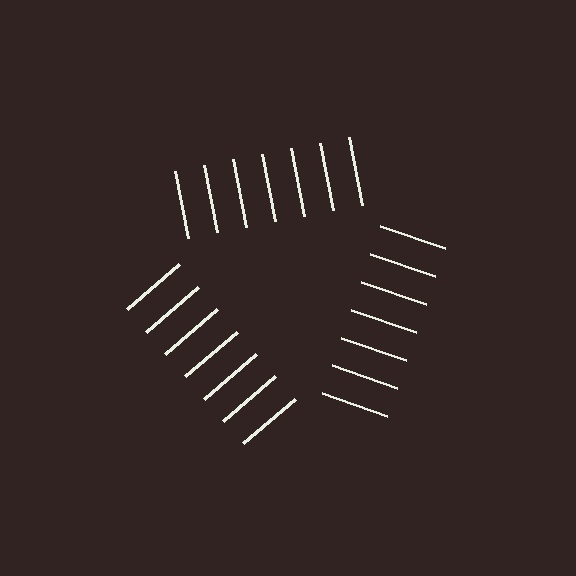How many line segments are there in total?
21 — 7 along each of the 3 edges.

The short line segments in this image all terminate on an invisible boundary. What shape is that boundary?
An illusory triangle — the line segments terminate on its edges but no continuous stroke is drawn.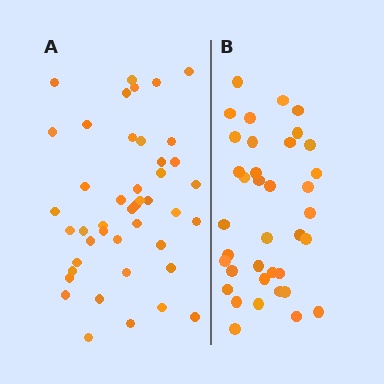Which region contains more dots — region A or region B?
Region A (the left region) has more dots.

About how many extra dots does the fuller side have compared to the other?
Region A has roughly 8 or so more dots than region B.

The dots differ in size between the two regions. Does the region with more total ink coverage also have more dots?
No. Region B has more total ink coverage because its dots are larger, but region A actually contains more individual dots. Total area can be misleading — the number of items is what matters here.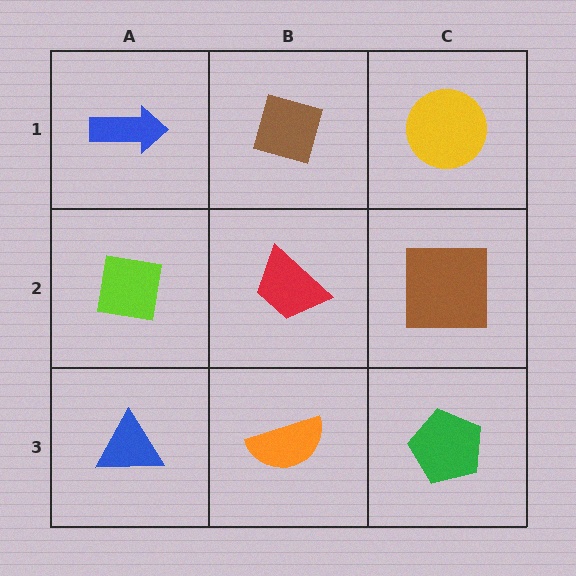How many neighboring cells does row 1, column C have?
2.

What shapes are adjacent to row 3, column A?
A lime square (row 2, column A), an orange semicircle (row 3, column B).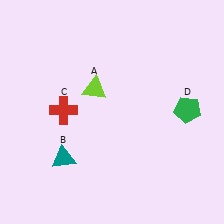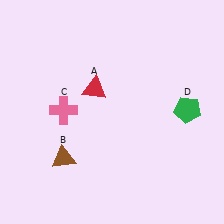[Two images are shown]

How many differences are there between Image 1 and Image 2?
There are 3 differences between the two images.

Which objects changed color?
A changed from lime to red. B changed from teal to brown. C changed from red to pink.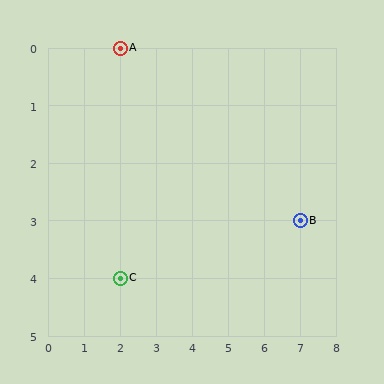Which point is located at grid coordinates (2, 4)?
Point C is at (2, 4).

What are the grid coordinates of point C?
Point C is at grid coordinates (2, 4).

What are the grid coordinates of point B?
Point B is at grid coordinates (7, 3).